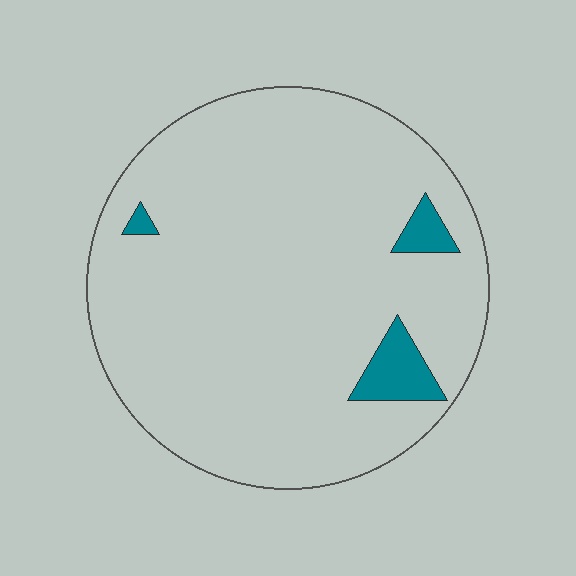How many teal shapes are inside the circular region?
3.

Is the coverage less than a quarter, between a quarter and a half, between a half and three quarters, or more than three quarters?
Less than a quarter.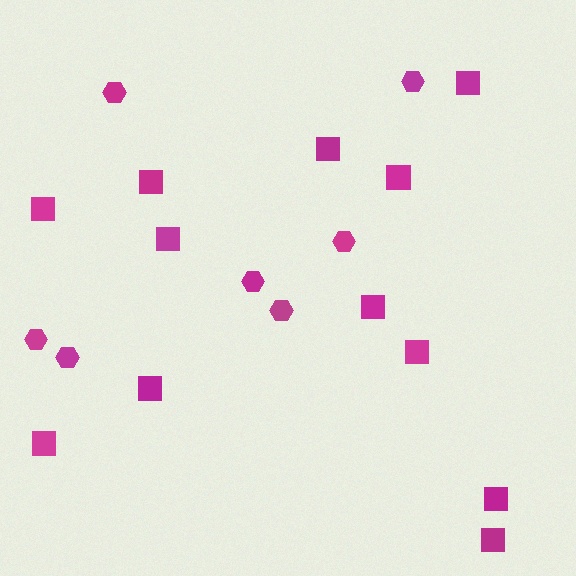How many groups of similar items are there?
There are 2 groups: one group of squares (12) and one group of hexagons (7).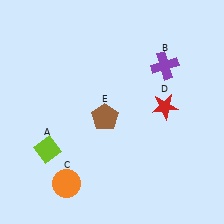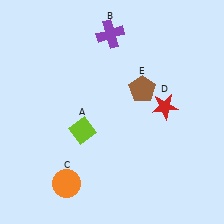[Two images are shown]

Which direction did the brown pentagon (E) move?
The brown pentagon (E) moved right.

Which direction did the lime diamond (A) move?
The lime diamond (A) moved right.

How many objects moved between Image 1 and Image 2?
3 objects moved between the two images.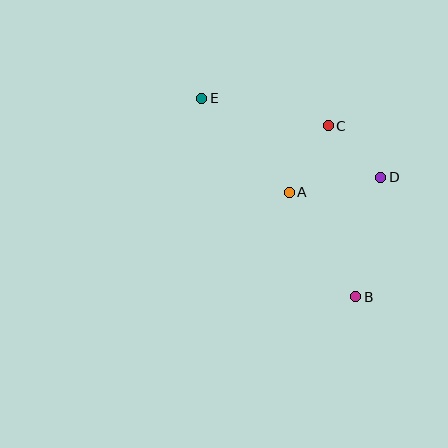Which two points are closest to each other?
Points C and D are closest to each other.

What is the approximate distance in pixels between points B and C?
The distance between B and C is approximately 173 pixels.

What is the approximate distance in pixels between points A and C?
The distance between A and C is approximately 77 pixels.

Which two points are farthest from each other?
Points B and E are farthest from each other.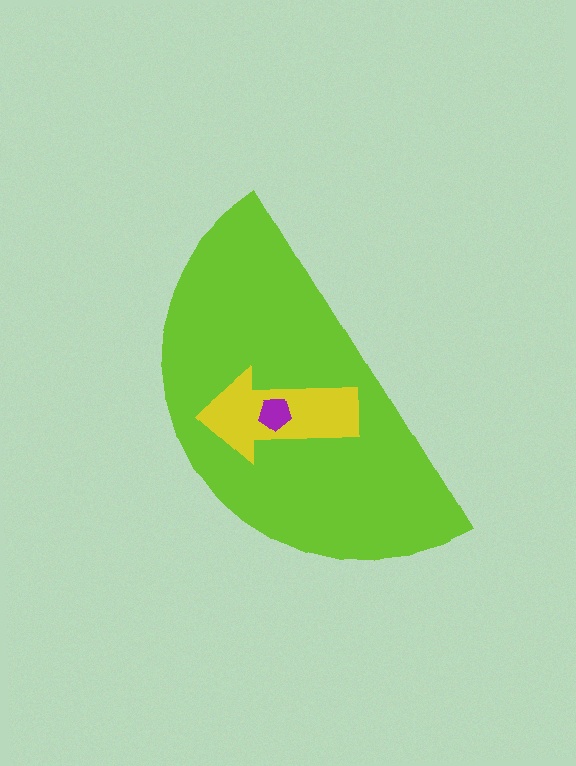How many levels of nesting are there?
3.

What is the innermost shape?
The purple pentagon.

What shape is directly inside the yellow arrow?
The purple pentagon.